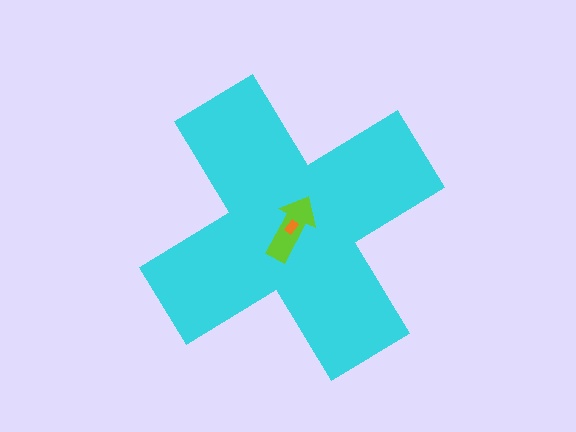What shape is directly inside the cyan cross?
The lime arrow.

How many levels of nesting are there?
3.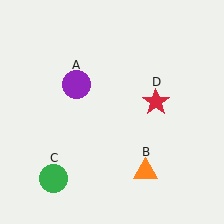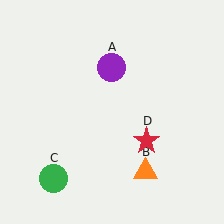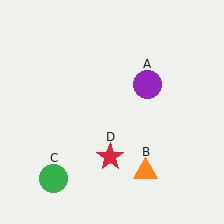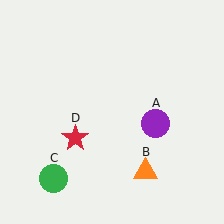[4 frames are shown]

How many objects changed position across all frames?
2 objects changed position: purple circle (object A), red star (object D).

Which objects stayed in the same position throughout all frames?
Orange triangle (object B) and green circle (object C) remained stationary.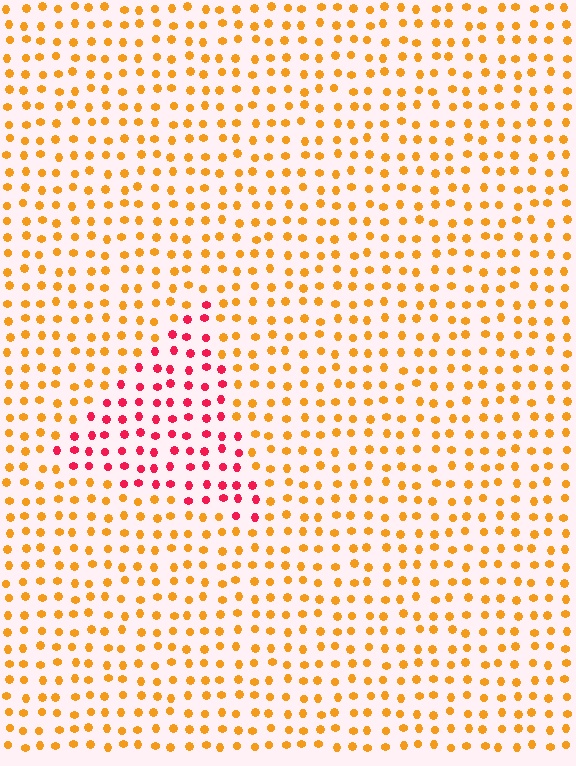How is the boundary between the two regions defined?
The boundary is defined purely by a slight shift in hue (about 51 degrees). Spacing, size, and orientation are identical on both sides.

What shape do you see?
I see a triangle.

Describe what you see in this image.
The image is filled with small orange elements in a uniform arrangement. A triangle-shaped region is visible where the elements are tinted to a slightly different hue, forming a subtle color boundary.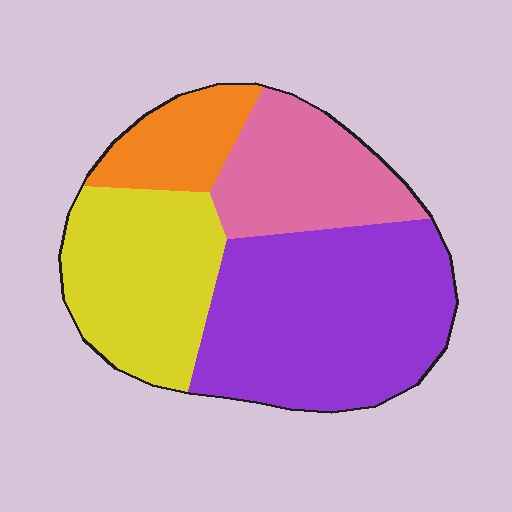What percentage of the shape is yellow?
Yellow takes up about one quarter (1/4) of the shape.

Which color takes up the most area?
Purple, at roughly 40%.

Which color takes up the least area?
Orange, at roughly 10%.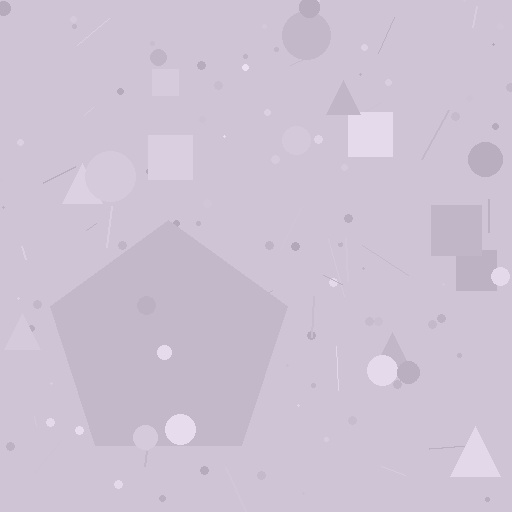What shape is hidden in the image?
A pentagon is hidden in the image.